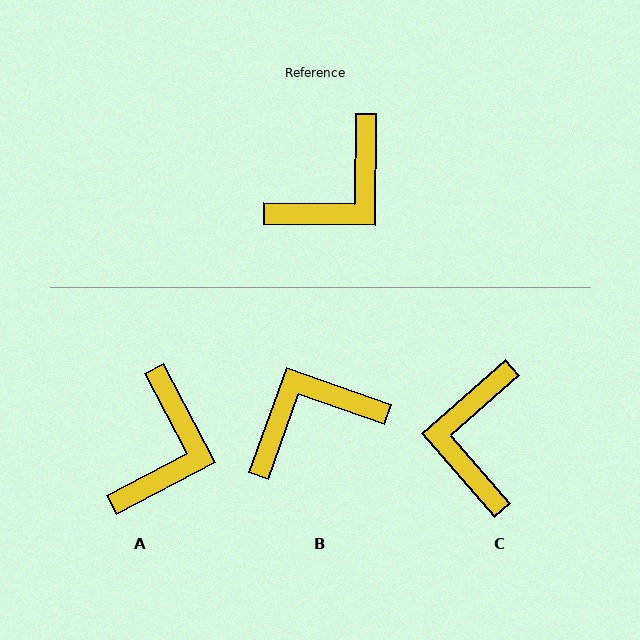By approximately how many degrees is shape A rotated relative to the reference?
Approximately 28 degrees counter-clockwise.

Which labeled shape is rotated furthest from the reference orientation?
B, about 161 degrees away.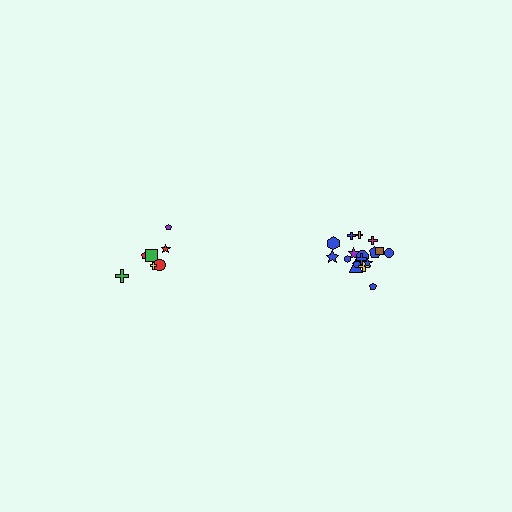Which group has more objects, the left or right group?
The right group.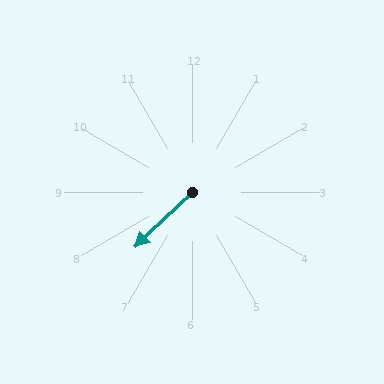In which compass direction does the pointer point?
Southwest.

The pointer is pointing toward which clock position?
Roughly 8 o'clock.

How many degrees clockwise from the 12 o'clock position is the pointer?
Approximately 226 degrees.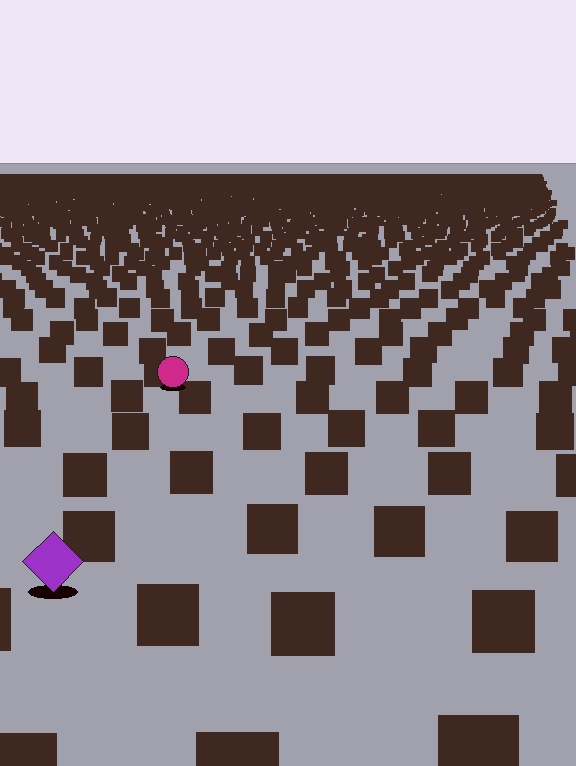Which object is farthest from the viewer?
The magenta circle is farthest from the viewer. It appears smaller and the ground texture around it is denser.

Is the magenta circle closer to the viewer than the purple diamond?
No. The purple diamond is closer — you can tell from the texture gradient: the ground texture is coarser near it.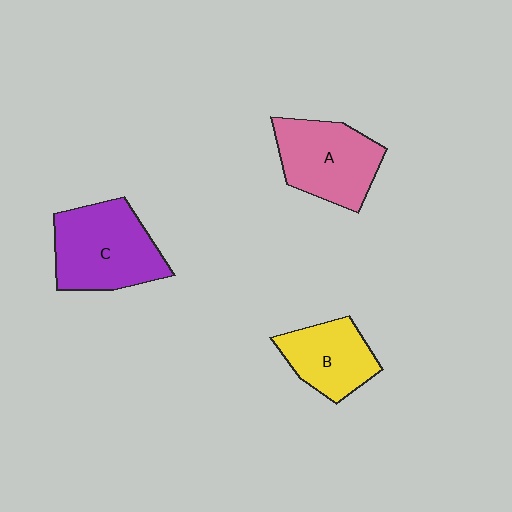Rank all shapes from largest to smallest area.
From largest to smallest: C (purple), A (pink), B (yellow).